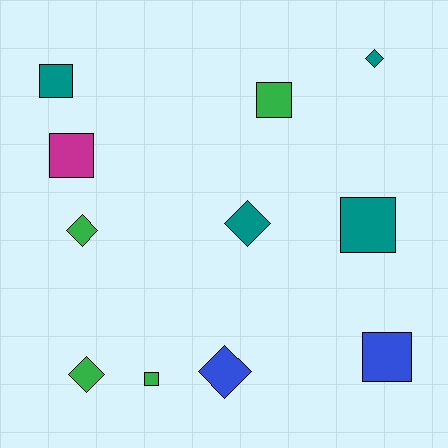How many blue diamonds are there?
There is 1 blue diamond.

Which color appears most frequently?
Green, with 4 objects.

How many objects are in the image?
There are 11 objects.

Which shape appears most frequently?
Square, with 6 objects.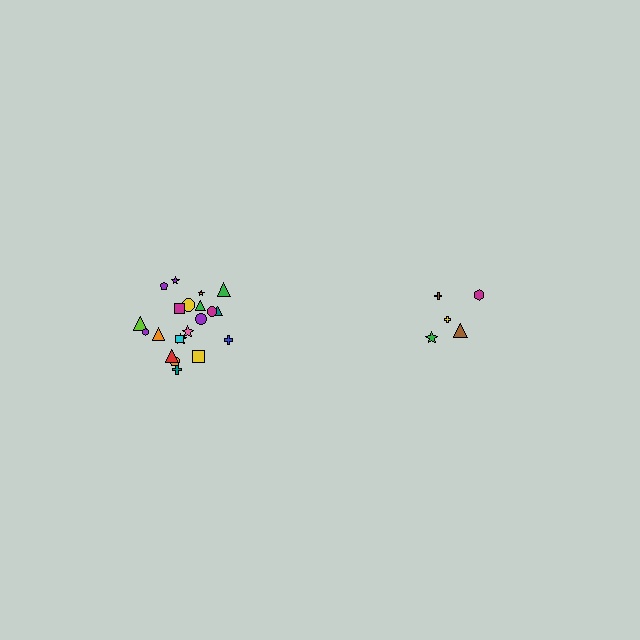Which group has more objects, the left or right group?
The left group.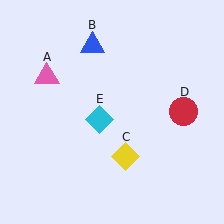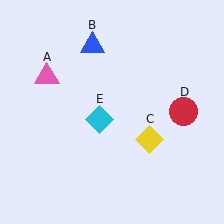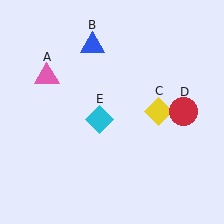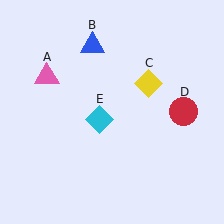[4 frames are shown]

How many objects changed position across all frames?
1 object changed position: yellow diamond (object C).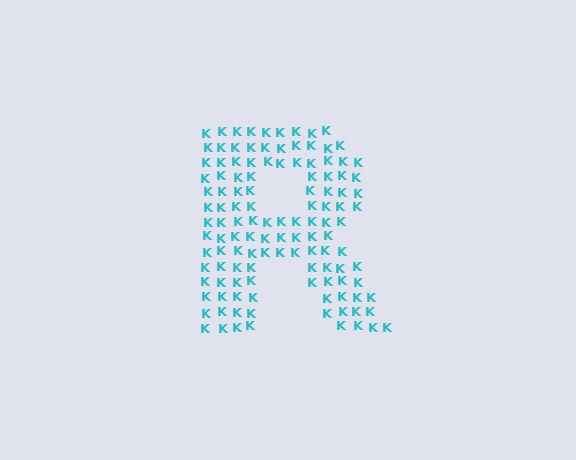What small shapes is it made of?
It is made of small letter K's.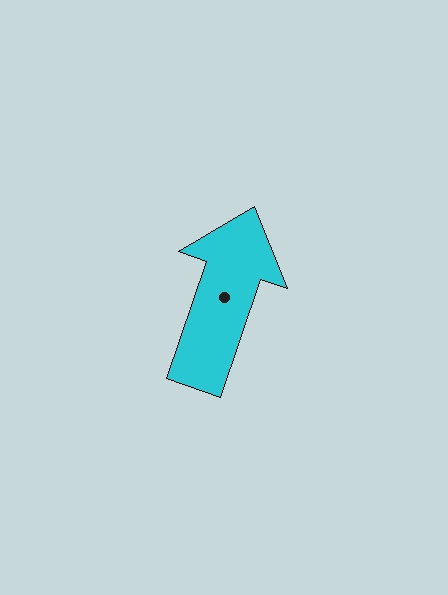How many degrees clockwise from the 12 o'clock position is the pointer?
Approximately 19 degrees.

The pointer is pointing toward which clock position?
Roughly 1 o'clock.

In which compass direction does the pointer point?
North.